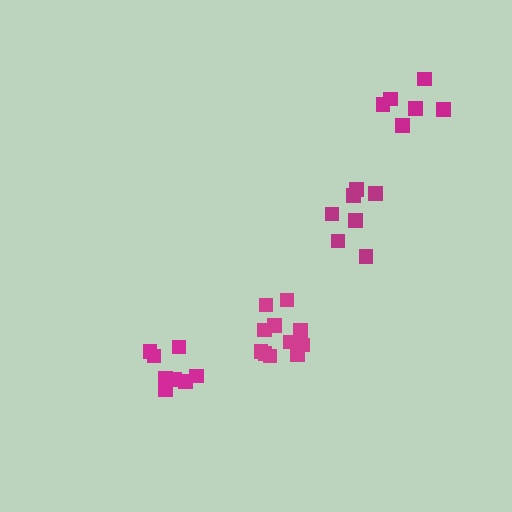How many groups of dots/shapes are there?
There are 4 groups.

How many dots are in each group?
Group 1: 11 dots, Group 2: 8 dots, Group 3: 6 dots, Group 4: 7 dots (32 total).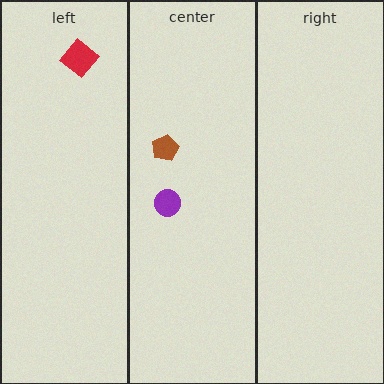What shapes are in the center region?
The purple circle, the brown pentagon.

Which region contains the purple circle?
The center region.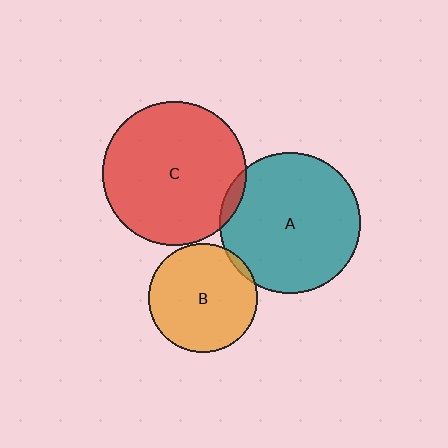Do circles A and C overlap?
Yes.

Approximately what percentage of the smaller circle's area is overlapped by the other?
Approximately 5%.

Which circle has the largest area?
Circle C (red).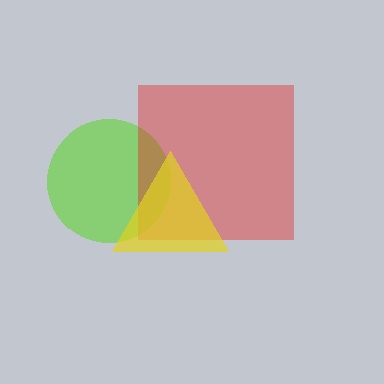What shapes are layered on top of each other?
The layered shapes are: a lime circle, a red square, a yellow triangle.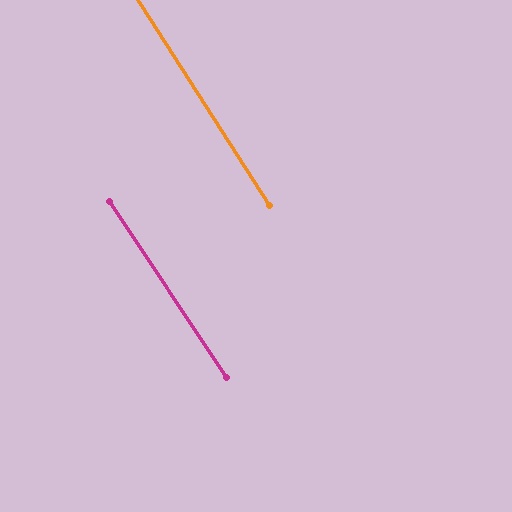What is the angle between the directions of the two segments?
Approximately 1 degree.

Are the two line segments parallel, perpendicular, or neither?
Parallel — their directions differ by only 1.1°.